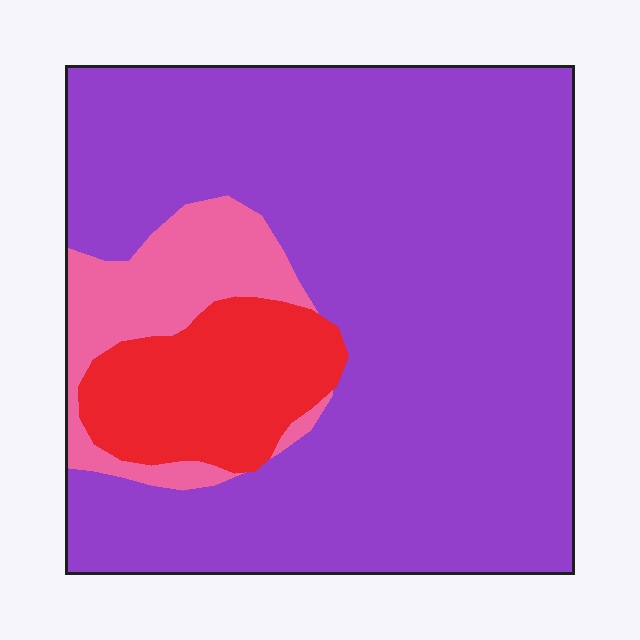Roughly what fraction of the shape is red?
Red covers 13% of the shape.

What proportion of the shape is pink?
Pink covers 11% of the shape.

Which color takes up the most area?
Purple, at roughly 75%.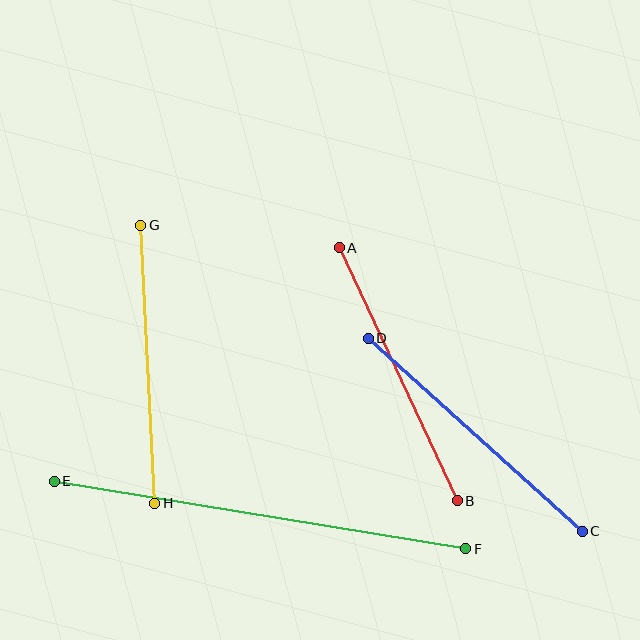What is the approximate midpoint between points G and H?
The midpoint is at approximately (148, 364) pixels.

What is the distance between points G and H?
The distance is approximately 278 pixels.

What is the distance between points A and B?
The distance is approximately 279 pixels.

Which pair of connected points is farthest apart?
Points E and F are farthest apart.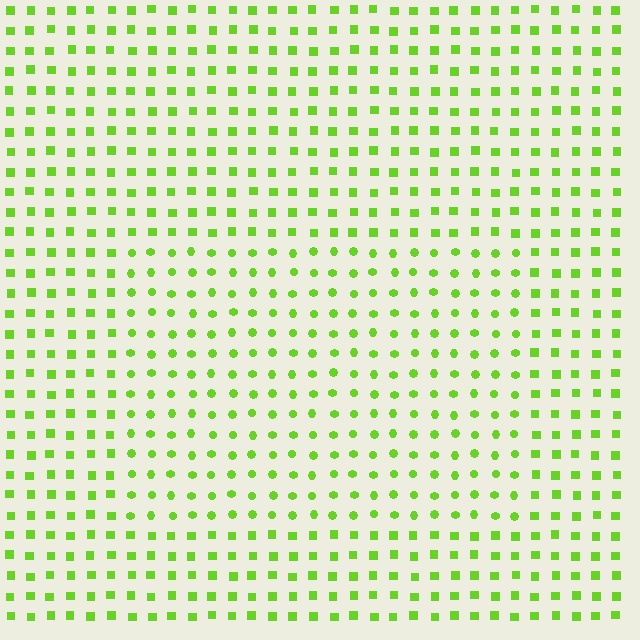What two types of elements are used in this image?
The image uses circles inside the rectangle region and squares outside it.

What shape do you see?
I see a rectangle.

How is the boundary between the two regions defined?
The boundary is defined by a change in element shape: circles inside vs. squares outside. All elements share the same color and spacing.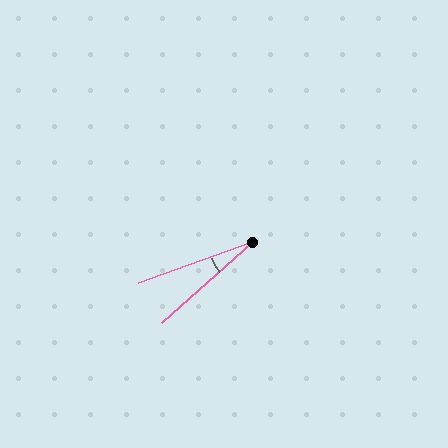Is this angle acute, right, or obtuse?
It is acute.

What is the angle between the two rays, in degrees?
Approximately 22 degrees.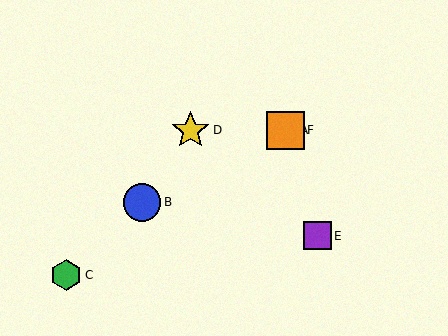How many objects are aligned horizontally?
3 objects (A, D, F) are aligned horizontally.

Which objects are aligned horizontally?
Objects A, D, F are aligned horizontally.